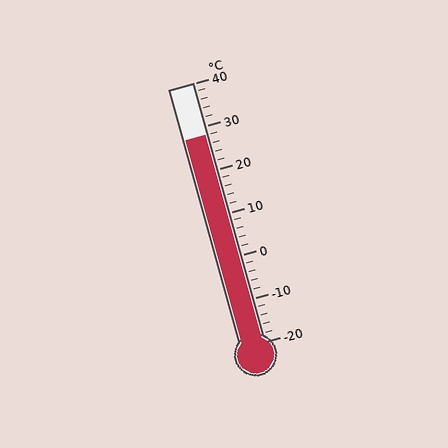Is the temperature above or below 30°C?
The temperature is below 30°C.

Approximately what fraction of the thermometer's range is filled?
The thermometer is filled to approximately 80% of its range.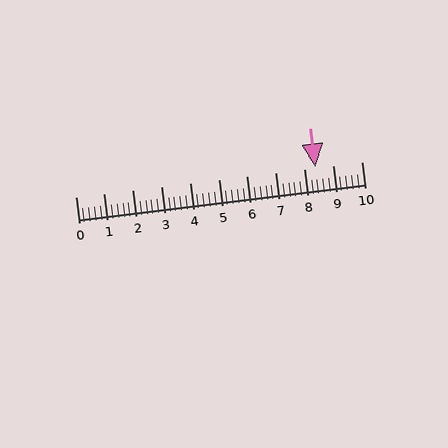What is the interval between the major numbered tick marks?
The major tick marks are spaced 1 units apart.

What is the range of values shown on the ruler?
The ruler shows values from 0 to 10.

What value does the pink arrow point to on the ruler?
The pink arrow points to approximately 8.4.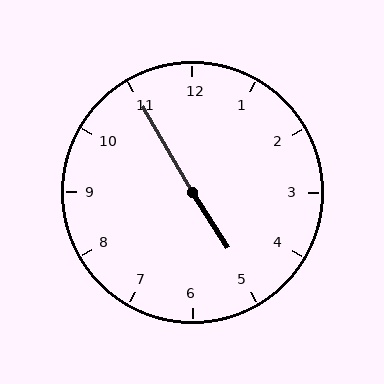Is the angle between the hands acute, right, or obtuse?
It is obtuse.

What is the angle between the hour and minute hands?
Approximately 178 degrees.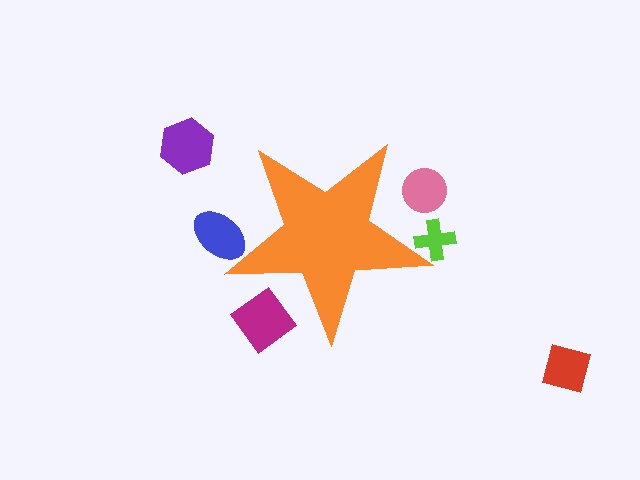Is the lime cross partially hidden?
Yes, the lime cross is partially hidden behind the orange star.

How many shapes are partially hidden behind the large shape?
4 shapes are partially hidden.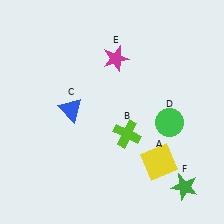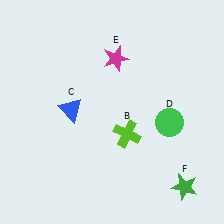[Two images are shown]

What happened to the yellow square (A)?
The yellow square (A) was removed in Image 2. It was in the bottom-right area of Image 1.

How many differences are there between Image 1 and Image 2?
There is 1 difference between the two images.